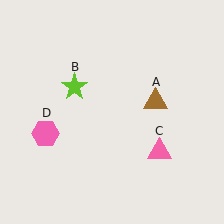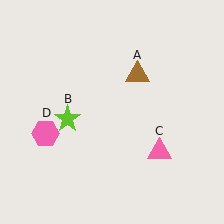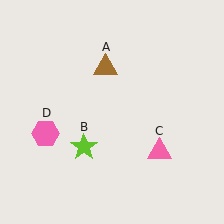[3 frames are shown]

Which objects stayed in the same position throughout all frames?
Pink triangle (object C) and pink hexagon (object D) remained stationary.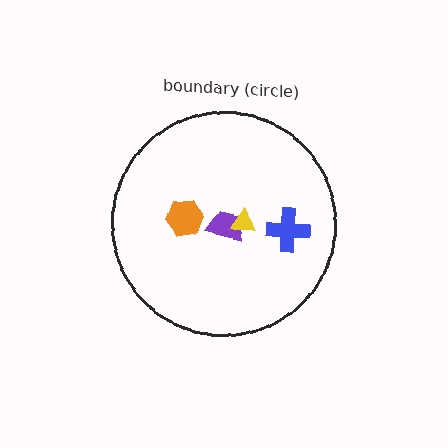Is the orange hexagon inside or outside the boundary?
Inside.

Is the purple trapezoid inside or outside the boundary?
Inside.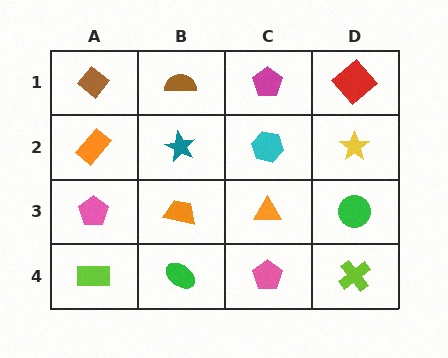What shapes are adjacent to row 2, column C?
A magenta pentagon (row 1, column C), an orange triangle (row 3, column C), a teal star (row 2, column B), a yellow star (row 2, column D).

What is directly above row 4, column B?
An orange trapezoid.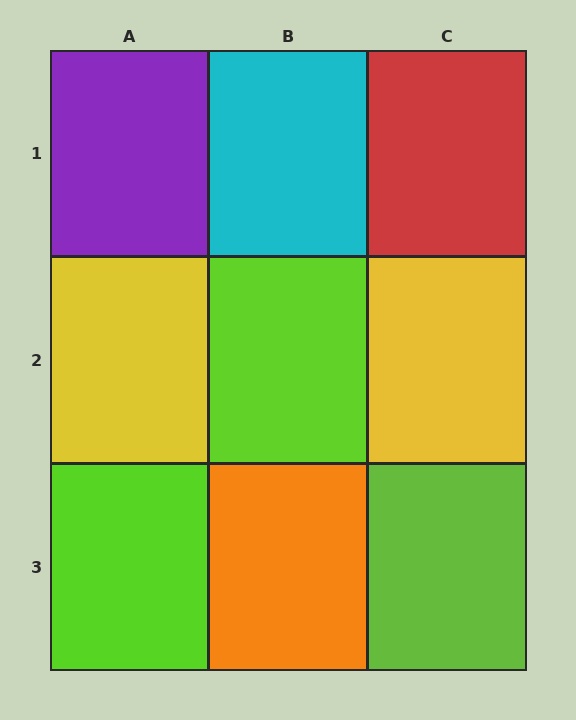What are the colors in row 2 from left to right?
Yellow, lime, yellow.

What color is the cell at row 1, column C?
Red.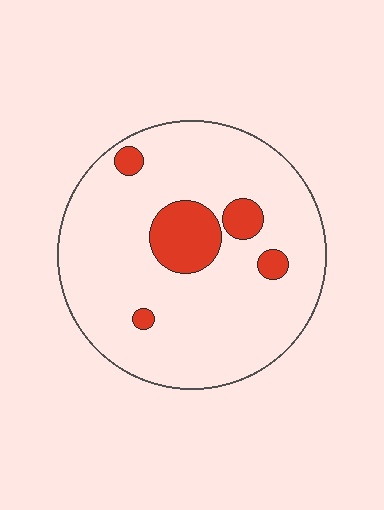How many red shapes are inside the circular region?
5.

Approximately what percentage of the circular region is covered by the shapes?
Approximately 15%.